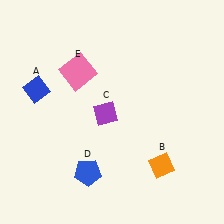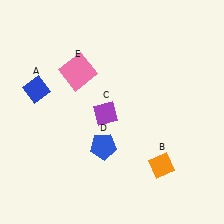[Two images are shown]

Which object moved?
The blue pentagon (D) moved up.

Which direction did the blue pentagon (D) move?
The blue pentagon (D) moved up.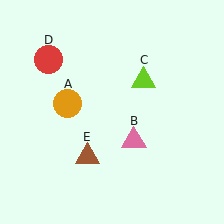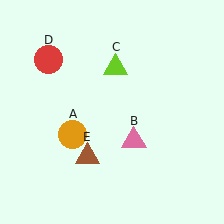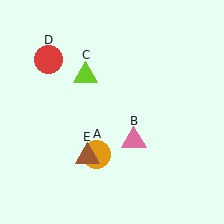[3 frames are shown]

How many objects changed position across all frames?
2 objects changed position: orange circle (object A), lime triangle (object C).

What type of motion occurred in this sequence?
The orange circle (object A), lime triangle (object C) rotated counterclockwise around the center of the scene.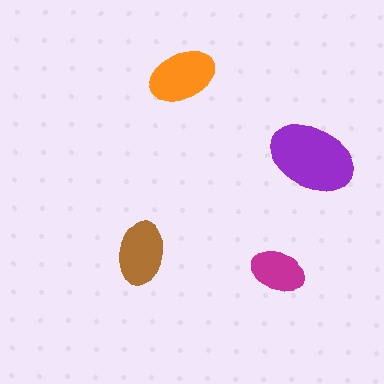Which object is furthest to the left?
The brown ellipse is leftmost.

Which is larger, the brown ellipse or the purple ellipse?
The purple one.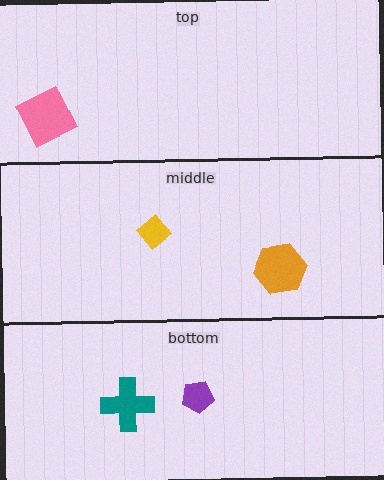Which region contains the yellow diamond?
The middle region.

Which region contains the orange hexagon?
The middle region.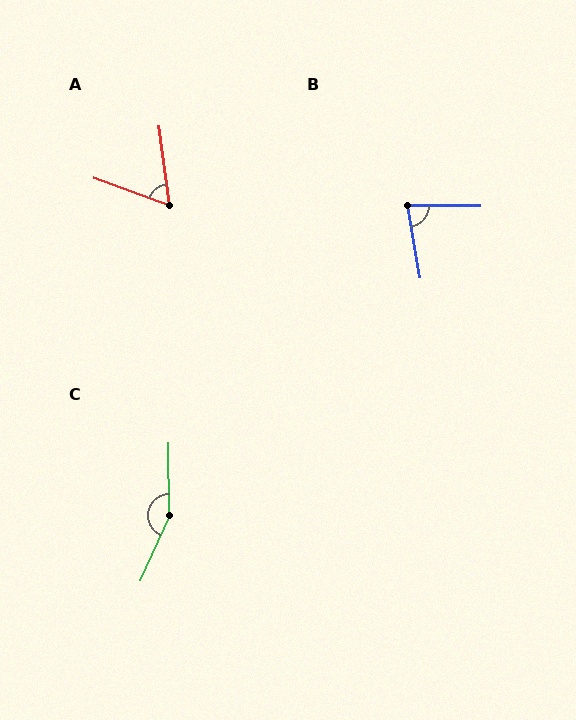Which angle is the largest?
C, at approximately 155 degrees.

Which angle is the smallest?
A, at approximately 62 degrees.